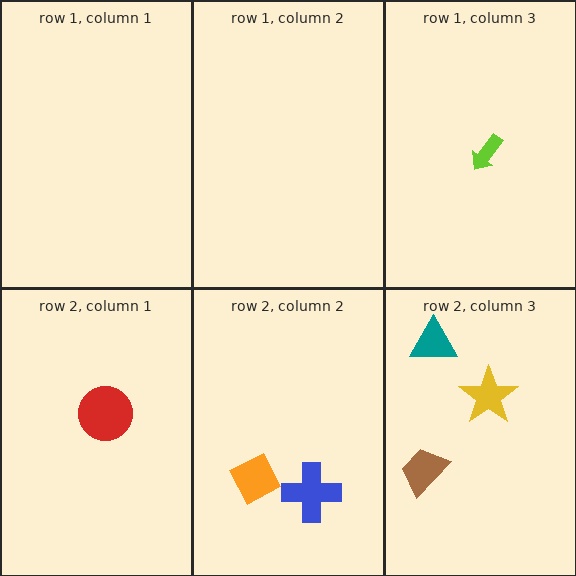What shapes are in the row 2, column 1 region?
The red circle.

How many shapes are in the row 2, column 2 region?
2.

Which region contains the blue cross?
The row 2, column 2 region.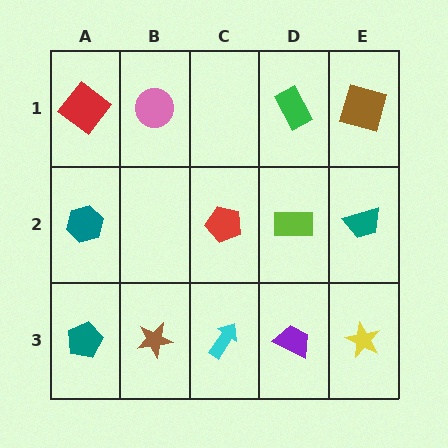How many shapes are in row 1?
4 shapes.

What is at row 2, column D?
A lime rectangle.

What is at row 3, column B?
A brown star.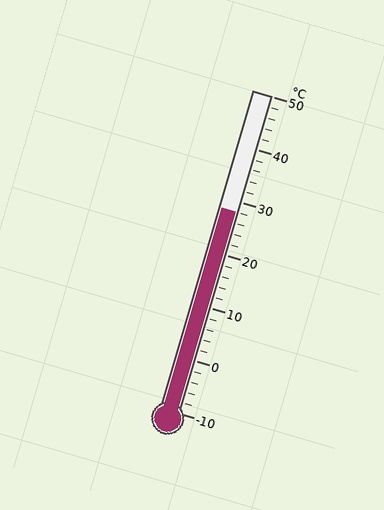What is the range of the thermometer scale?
The thermometer scale ranges from -10°C to 50°C.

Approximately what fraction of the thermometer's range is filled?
The thermometer is filled to approximately 65% of its range.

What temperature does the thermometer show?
The thermometer shows approximately 28°C.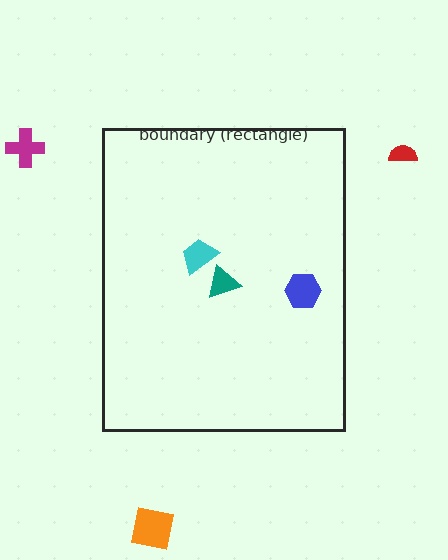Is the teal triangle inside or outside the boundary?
Inside.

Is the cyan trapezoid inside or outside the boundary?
Inside.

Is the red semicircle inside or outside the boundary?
Outside.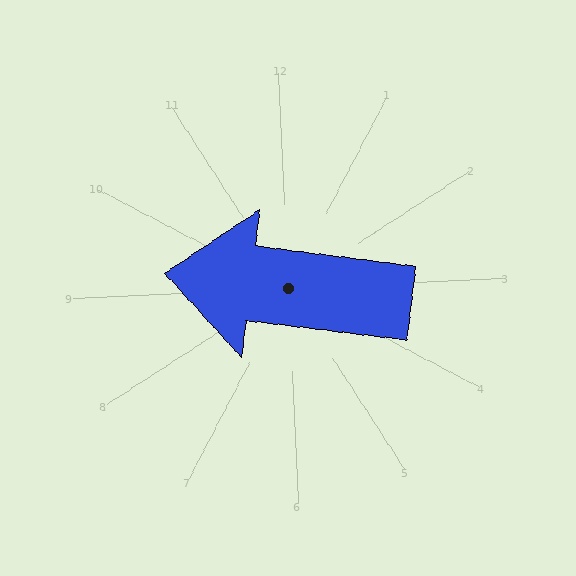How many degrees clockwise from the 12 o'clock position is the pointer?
Approximately 280 degrees.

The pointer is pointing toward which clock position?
Roughly 9 o'clock.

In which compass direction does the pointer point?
West.